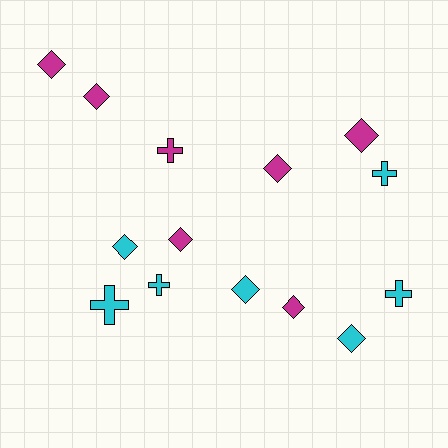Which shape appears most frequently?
Diamond, with 9 objects.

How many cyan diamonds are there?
There are 3 cyan diamonds.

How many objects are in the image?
There are 14 objects.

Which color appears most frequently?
Cyan, with 7 objects.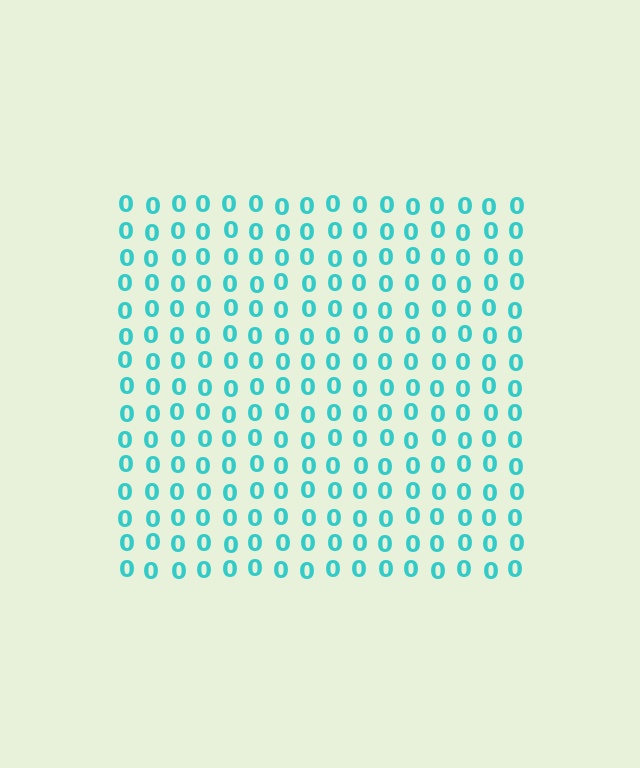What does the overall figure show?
The overall figure shows a square.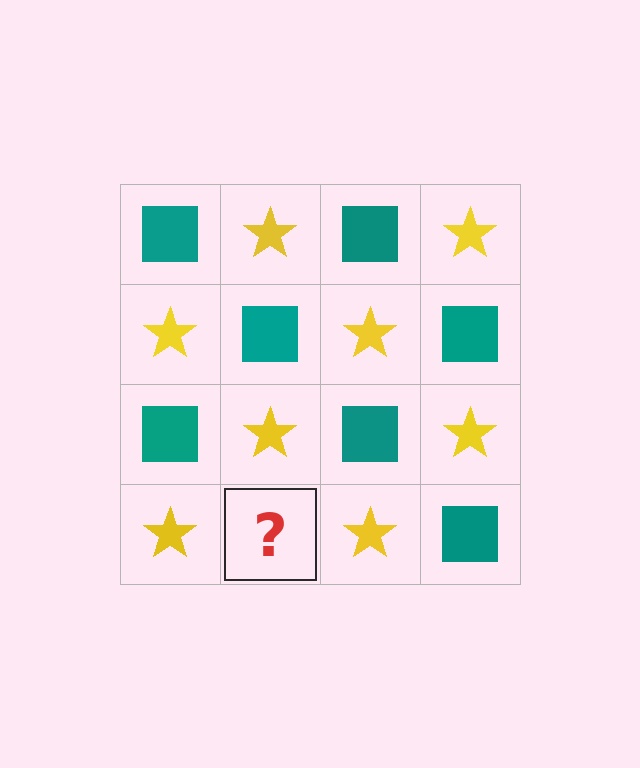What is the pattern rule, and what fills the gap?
The rule is that it alternates teal square and yellow star in a checkerboard pattern. The gap should be filled with a teal square.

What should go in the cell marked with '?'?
The missing cell should contain a teal square.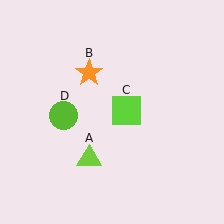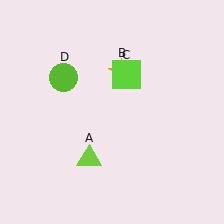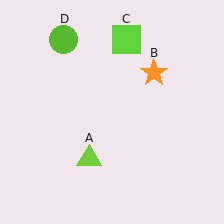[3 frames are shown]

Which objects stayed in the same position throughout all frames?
Lime triangle (object A) remained stationary.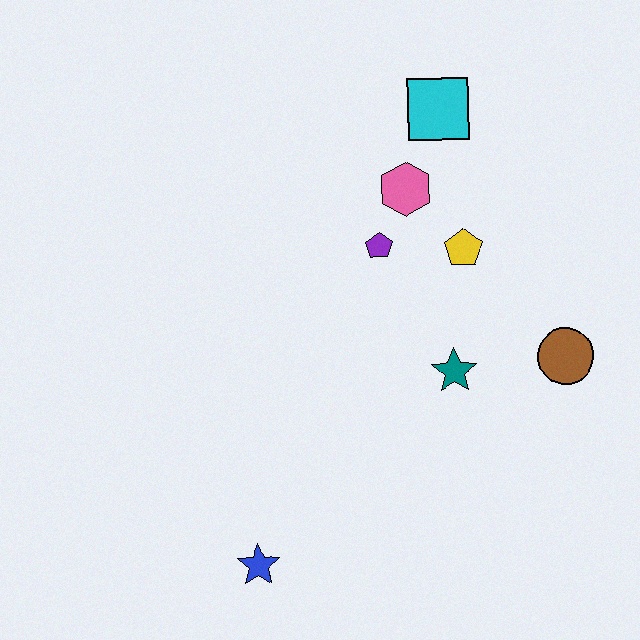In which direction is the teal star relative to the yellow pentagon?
The teal star is below the yellow pentagon.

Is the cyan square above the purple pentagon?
Yes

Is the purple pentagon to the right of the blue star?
Yes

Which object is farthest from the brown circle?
The blue star is farthest from the brown circle.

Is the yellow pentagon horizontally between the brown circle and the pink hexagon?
Yes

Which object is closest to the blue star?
The teal star is closest to the blue star.